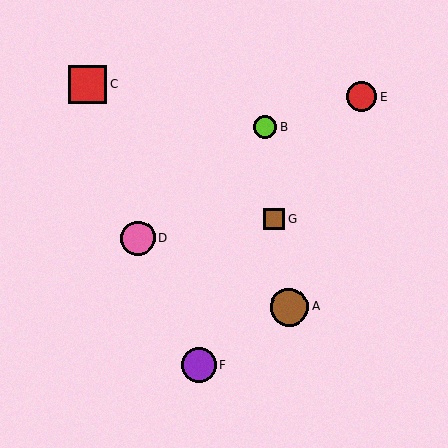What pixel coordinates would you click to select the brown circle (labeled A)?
Click at (289, 307) to select the brown circle A.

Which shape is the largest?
The red square (labeled C) is the largest.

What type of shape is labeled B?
Shape B is a lime circle.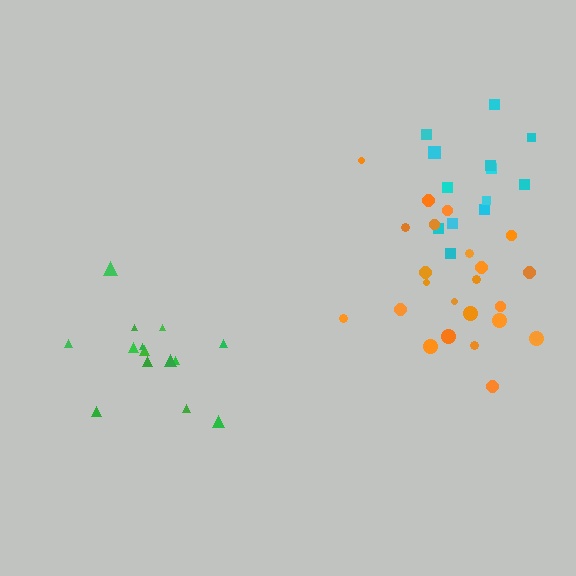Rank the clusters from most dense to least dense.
green, orange, cyan.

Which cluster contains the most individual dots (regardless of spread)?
Orange (24).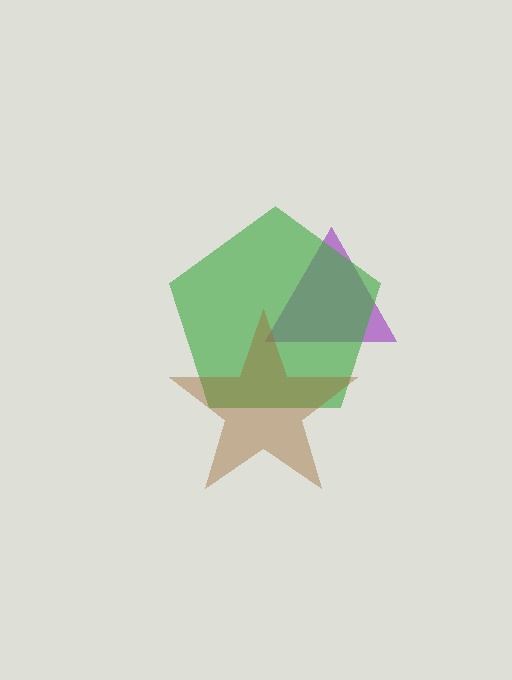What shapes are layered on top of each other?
The layered shapes are: a purple triangle, a green pentagon, a brown star.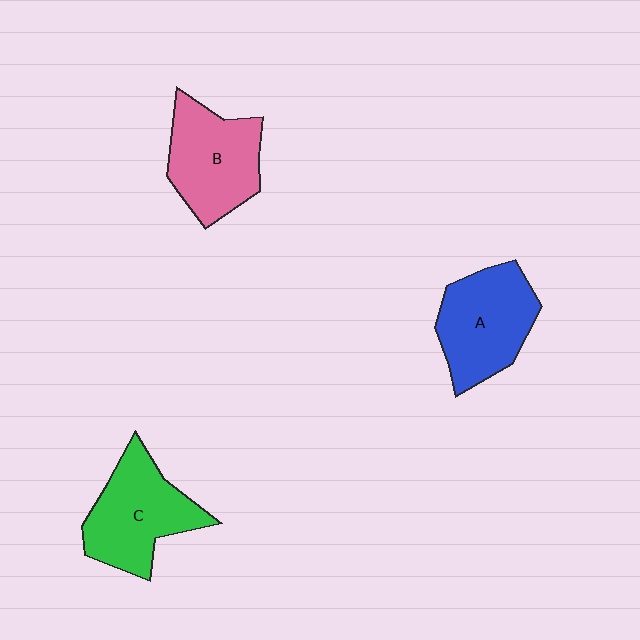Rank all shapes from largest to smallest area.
From largest to smallest: C (green), A (blue), B (pink).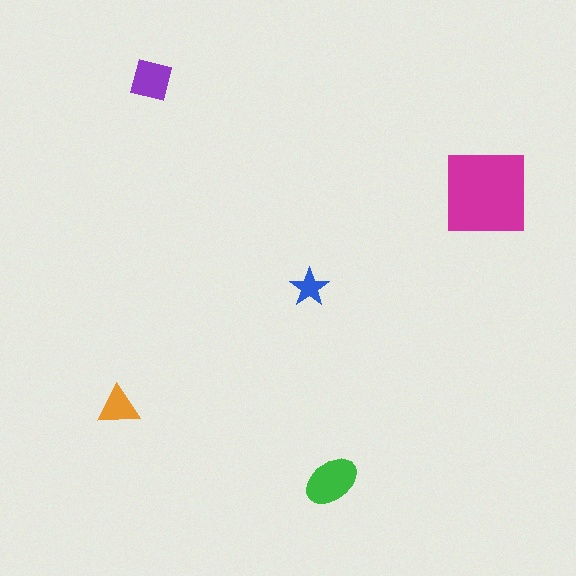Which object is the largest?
The magenta square.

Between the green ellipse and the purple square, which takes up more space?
The green ellipse.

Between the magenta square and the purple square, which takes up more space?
The magenta square.